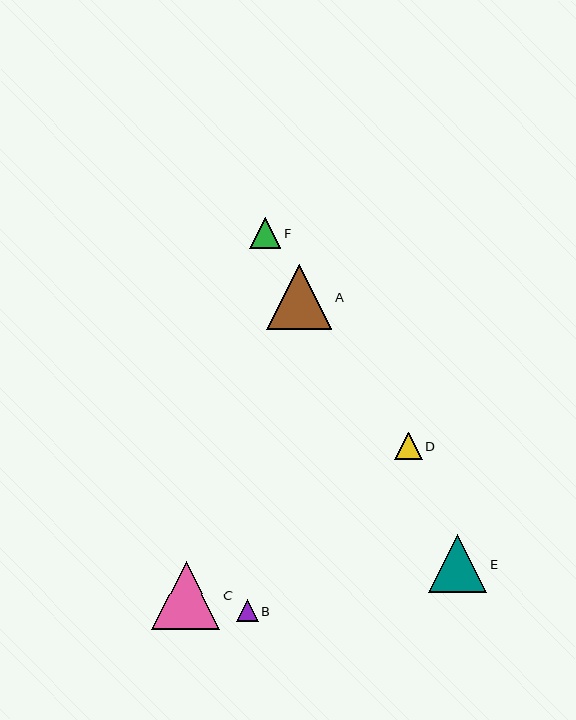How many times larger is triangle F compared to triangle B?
Triangle F is approximately 1.4 times the size of triangle B.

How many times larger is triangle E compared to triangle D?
Triangle E is approximately 2.1 times the size of triangle D.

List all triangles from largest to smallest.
From largest to smallest: C, A, E, F, D, B.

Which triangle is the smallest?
Triangle B is the smallest with a size of approximately 22 pixels.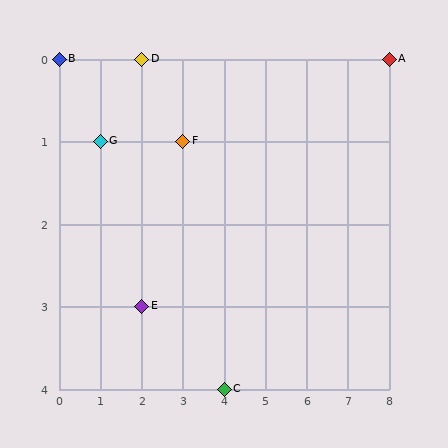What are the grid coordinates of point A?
Point A is at grid coordinates (8, 0).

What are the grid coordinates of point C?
Point C is at grid coordinates (4, 4).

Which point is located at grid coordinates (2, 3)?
Point E is at (2, 3).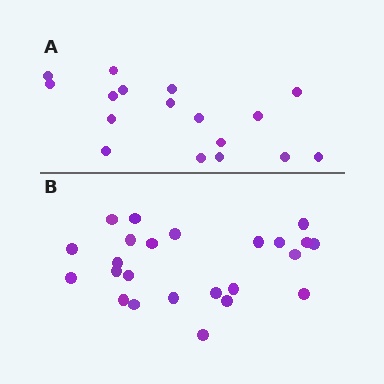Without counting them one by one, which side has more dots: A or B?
Region B (the bottom region) has more dots.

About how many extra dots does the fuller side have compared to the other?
Region B has roughly 8 or so more dots than region A.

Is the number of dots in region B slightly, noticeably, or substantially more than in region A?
Region B has noticeably more, but not dramatically so. The ratio is roughly 1.4 to 1.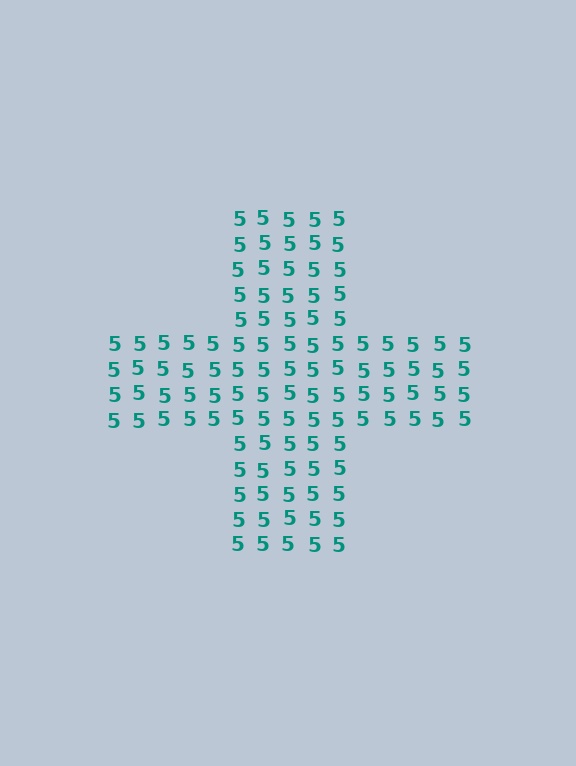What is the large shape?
The large shape is a cross.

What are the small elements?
The small elements are digit 5's.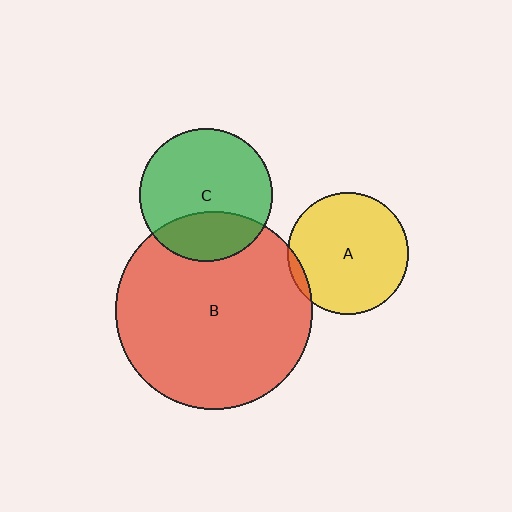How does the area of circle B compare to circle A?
Approximately 2.6 times.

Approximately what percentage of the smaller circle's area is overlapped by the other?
Approximately 30%.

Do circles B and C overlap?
Yes.